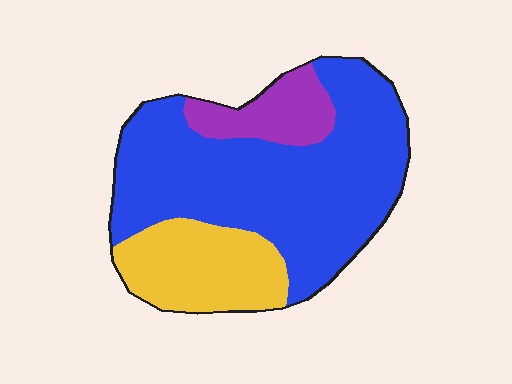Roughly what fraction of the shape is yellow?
Yellow takes up about one quarter (1/4) of the shape.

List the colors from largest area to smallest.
From largest to smallest: blue, yellow, purple.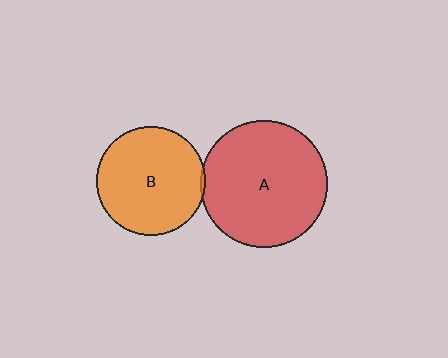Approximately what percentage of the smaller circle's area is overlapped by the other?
Approximately 5%.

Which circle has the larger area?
Circle A (red).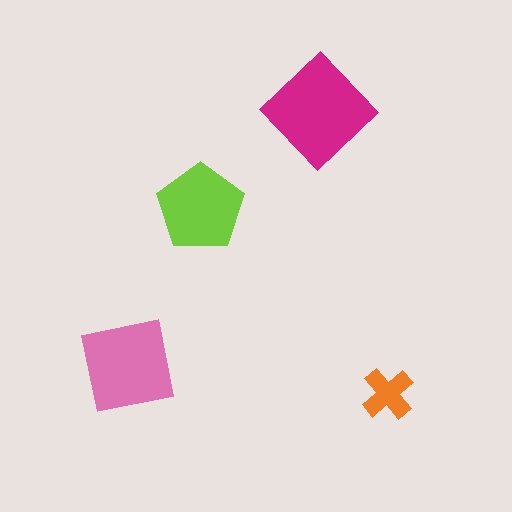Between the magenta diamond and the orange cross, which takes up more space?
The magenta diamond.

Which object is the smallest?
The orange cross.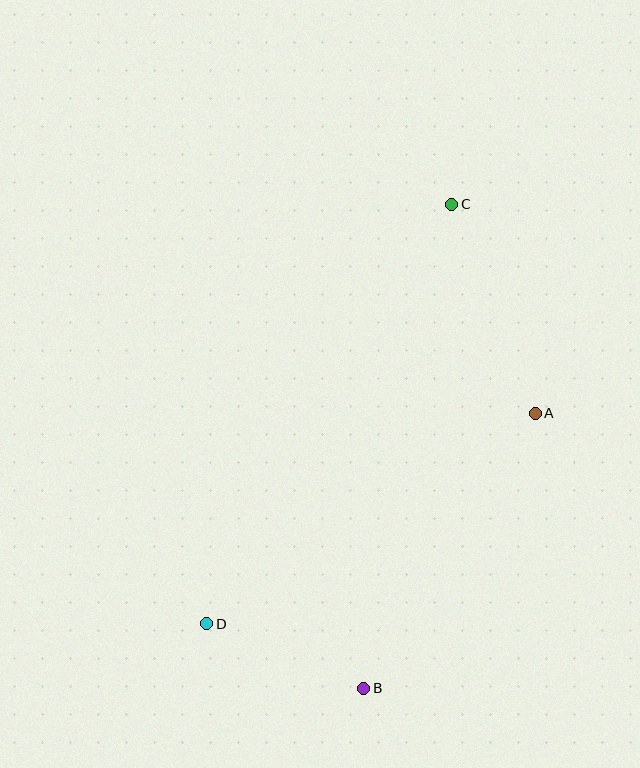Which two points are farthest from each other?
Points B and C are farthest from each other.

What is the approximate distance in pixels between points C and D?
The distance between C and D is approximately 486 pixels.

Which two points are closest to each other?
Points B and D are closest to each other.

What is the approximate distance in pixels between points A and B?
The distance between A and B is approximately 324 pixels.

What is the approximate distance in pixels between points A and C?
The distance between A and C is approximately 225 pixels.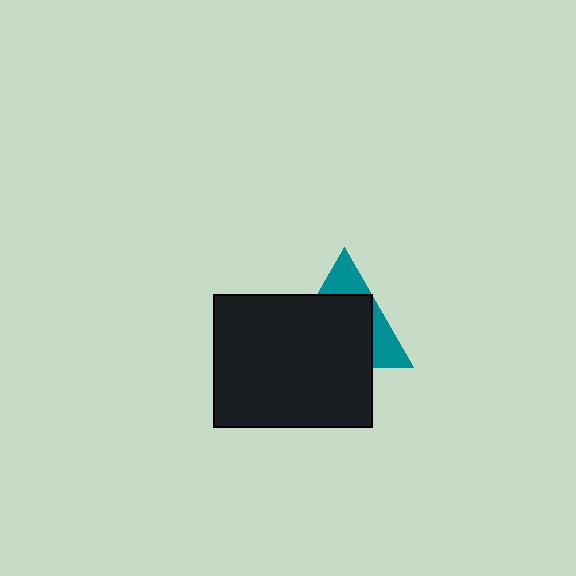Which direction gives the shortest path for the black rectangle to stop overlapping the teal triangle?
Moving down gives the shortest separation.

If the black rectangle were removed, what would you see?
You would see the complete teal triangle.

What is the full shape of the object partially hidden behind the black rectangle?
The partially hidden object is a teal triangle.